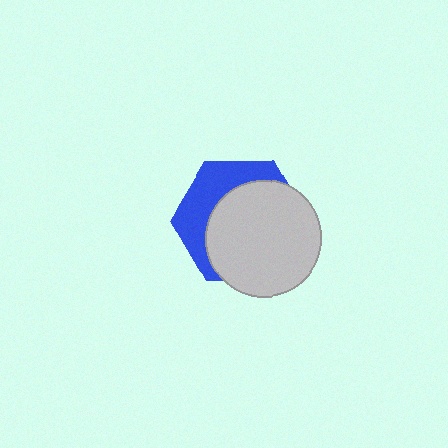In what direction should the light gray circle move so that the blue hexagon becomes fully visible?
The light gray circle should move toward the lower-right. That is the shortest direction to clear the overlap and leave the blue hexagon fully visible.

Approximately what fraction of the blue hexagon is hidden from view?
Roughly 64% of the blue hexagon is hidden behind the light gray circle.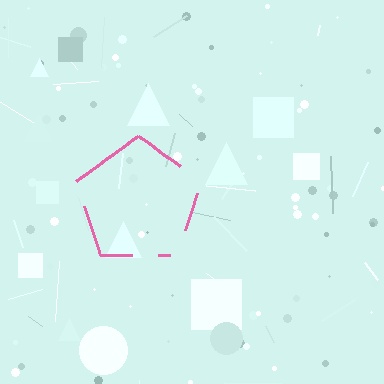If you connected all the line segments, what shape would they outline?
They would outline a pentagon.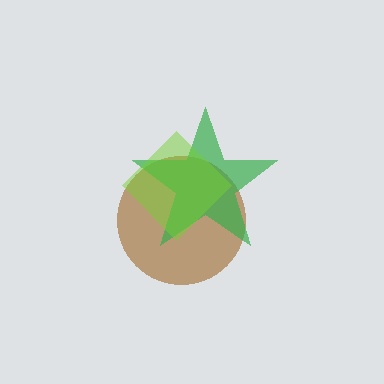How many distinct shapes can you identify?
There are 3 distinct shapes: a brown circle, a green star, a lime diamond.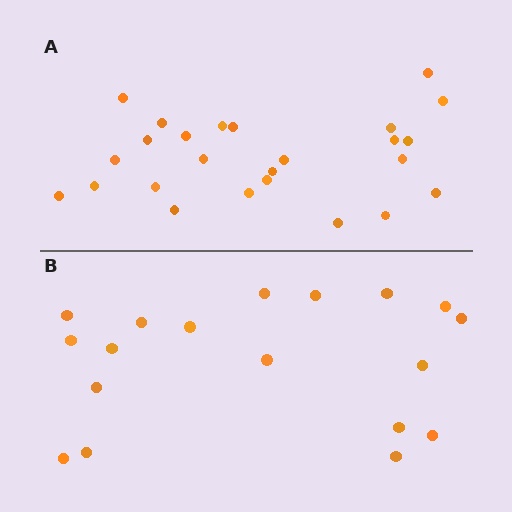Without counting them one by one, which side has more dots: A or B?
Region A (the top region) has more dots.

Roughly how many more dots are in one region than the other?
Region A has roughly 8 or so more dots than region B.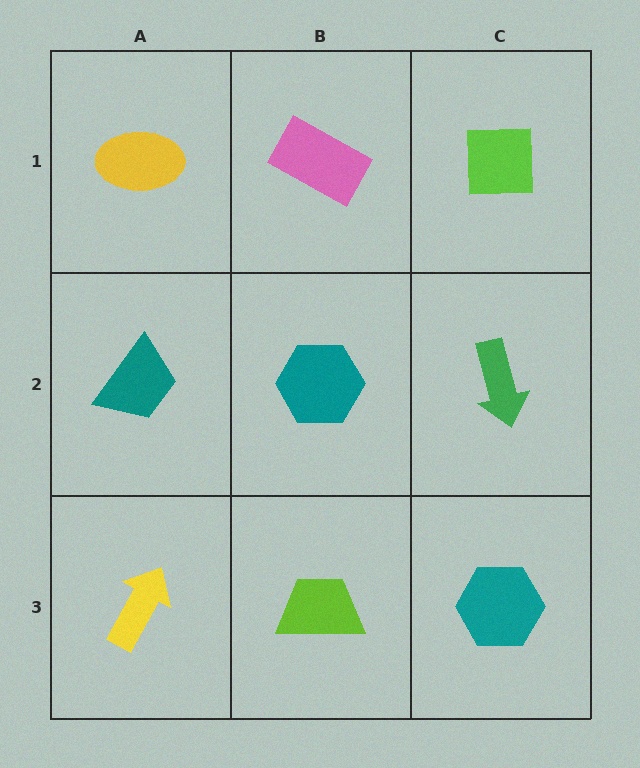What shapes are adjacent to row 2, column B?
A pink rectangle (row 1, column B), a lime trapezoid (row 3, column B), a teal trapezoid (row 2, column A), a green arrow (row 2, column C).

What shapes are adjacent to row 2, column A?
A yellow ellipse (row 1, column A), a yellow arrow (row 3, column A), a teal hexagon (row 2, column B).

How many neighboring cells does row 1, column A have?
2.